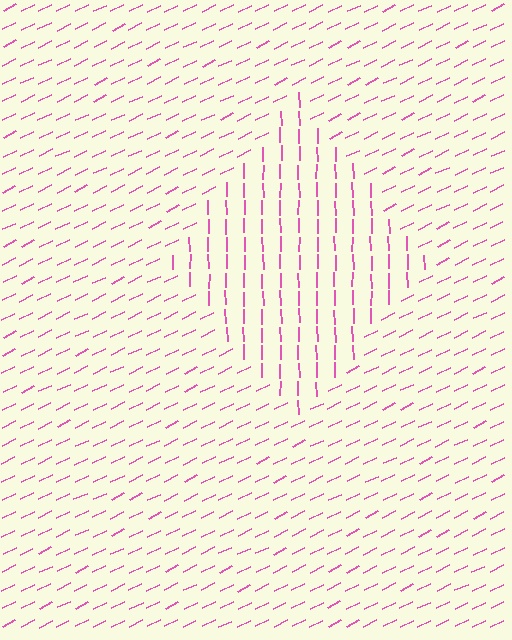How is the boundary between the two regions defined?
The boundary is defined purely by a change in line orientation (approximately 65 degrees difference). All lines are the same color and thickness.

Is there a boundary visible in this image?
Yes, there is a texture boundary formed by a change in line orientation.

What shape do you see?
I see a diamond.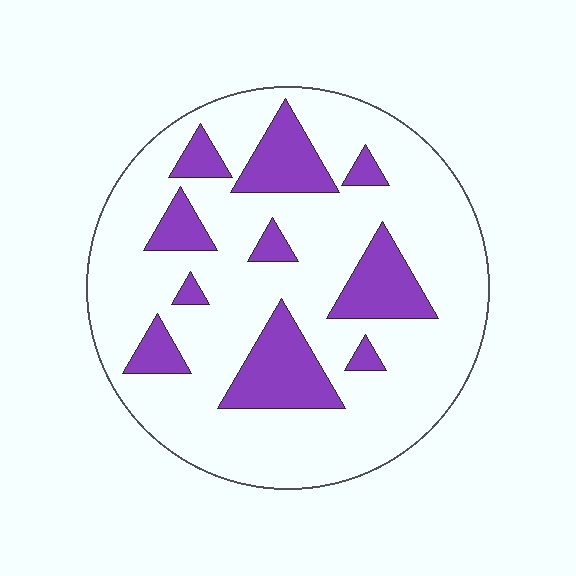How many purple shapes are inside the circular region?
10.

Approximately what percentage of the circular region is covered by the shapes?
Approximately 20%.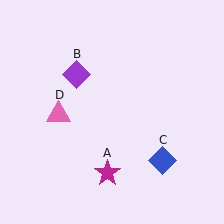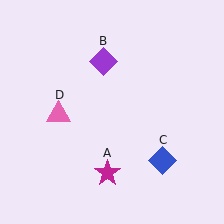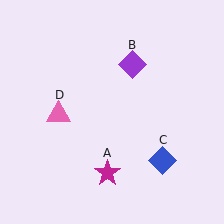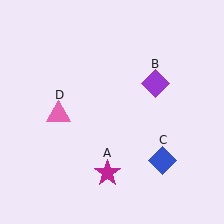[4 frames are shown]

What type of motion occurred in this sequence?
The purple diamond (object B) rotated clockwise around the center of the scene.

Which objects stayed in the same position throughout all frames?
Magenta star (object A) and blue diamond (object C) and pink triangle (object D) remained stationary.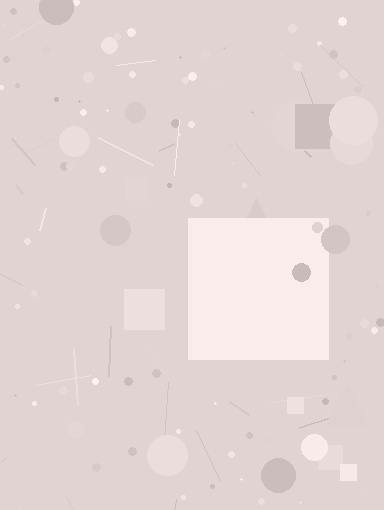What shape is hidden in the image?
A square is hidden in the image.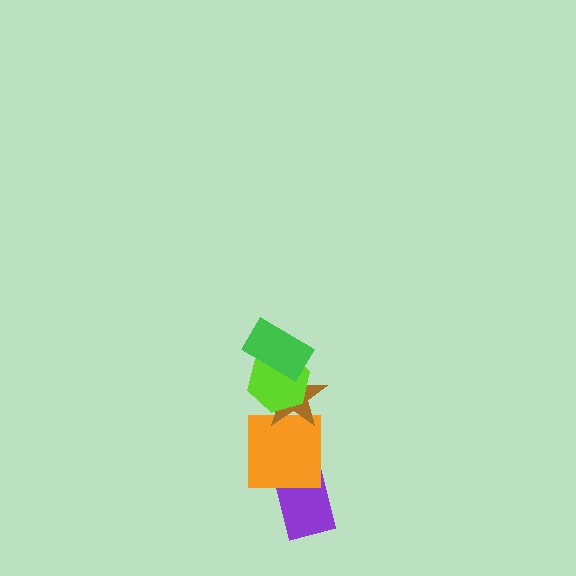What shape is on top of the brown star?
The lime hexagon is on top of the brown star.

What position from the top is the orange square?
The orange square is 4th from the top.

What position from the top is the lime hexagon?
The lime hexagon is 2nd from the top.